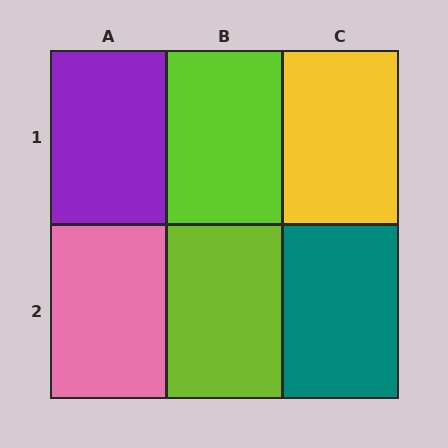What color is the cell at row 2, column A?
Pink.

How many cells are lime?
2 cells are lime.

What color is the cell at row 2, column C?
Teal.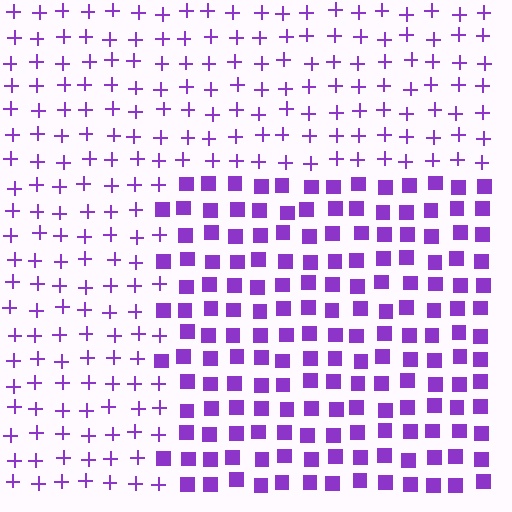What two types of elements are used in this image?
The image uses squares inside the rectangle region and plus signs outside it.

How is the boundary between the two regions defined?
The boundary is defined by a change in element shape: squares inside vs. plus signs outside. All elements share the same color and spacing.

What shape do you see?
I see a rectangle.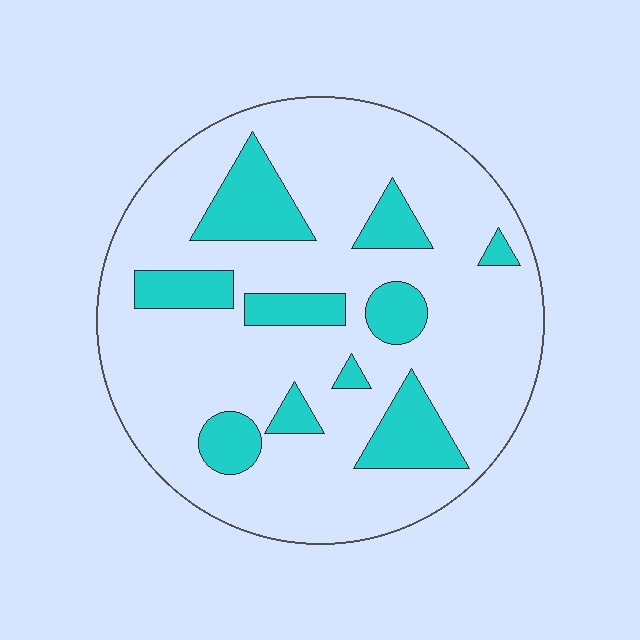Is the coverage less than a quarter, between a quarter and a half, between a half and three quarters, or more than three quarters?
Less than a quarter.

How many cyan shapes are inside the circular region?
10.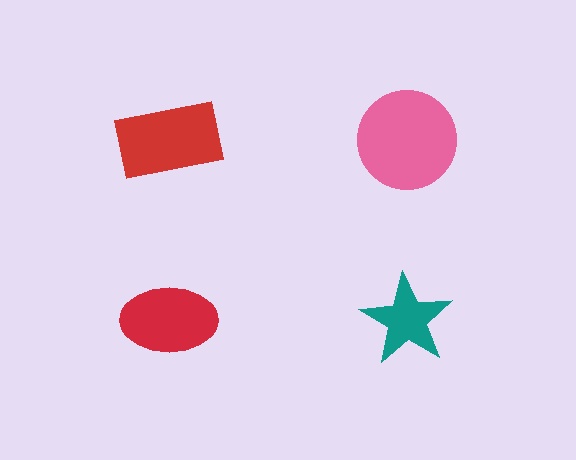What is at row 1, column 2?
A pink circle.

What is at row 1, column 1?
A red rectangle.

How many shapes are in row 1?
2 shapes.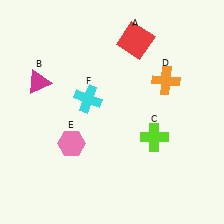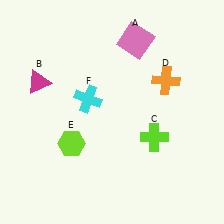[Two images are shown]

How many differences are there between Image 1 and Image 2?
There are 2 differences between the two images.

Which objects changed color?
A changed from red to pink. E changed from pink to lime.